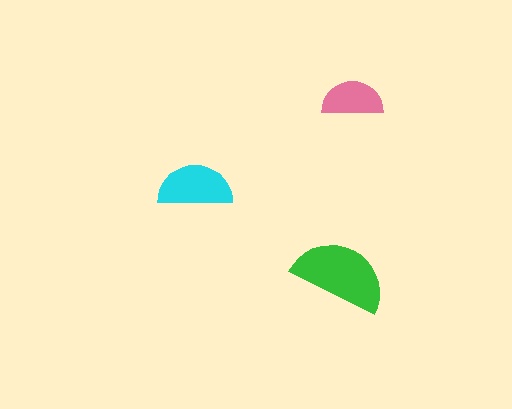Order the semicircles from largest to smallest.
the green one, the cyan one, the pink one.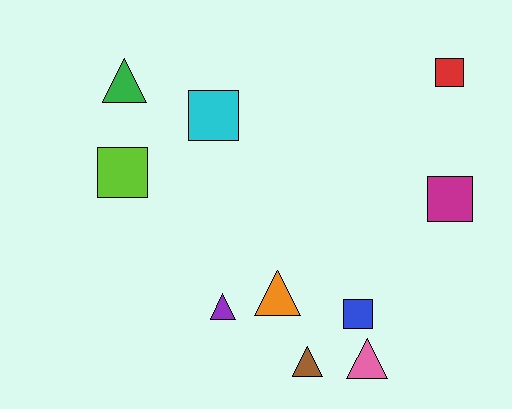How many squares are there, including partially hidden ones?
There are 5 squares.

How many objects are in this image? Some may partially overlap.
There are 10 objects.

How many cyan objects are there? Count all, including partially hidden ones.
There is 1 cyan object.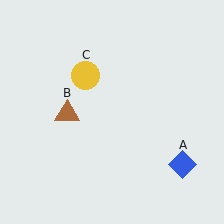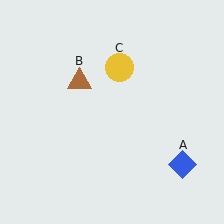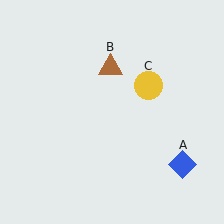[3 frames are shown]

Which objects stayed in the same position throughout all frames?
Blue diamond (object A) remained stationary.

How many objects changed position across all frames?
2 objects changed position: brown triangle (object B), yellow circle (object C).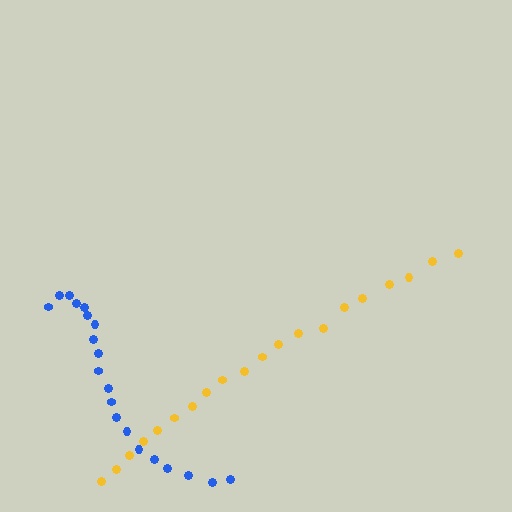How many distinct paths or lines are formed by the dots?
There are 2 distinct paths.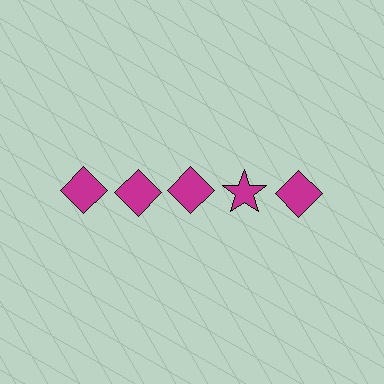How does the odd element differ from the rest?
It has a different shape: star instead of diamond.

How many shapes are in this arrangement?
There are 5 shapes arranged in a grid pattern.